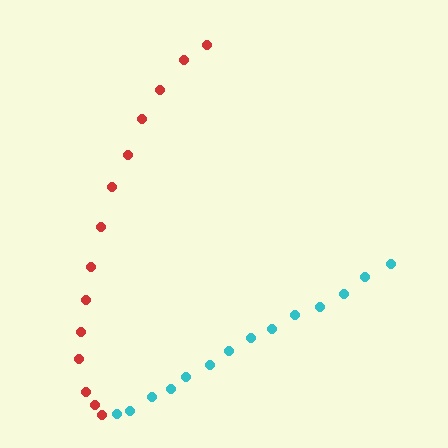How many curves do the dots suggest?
There are 2 distinct paths.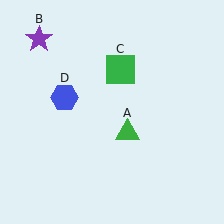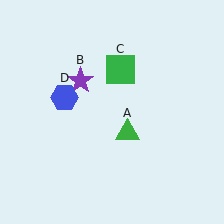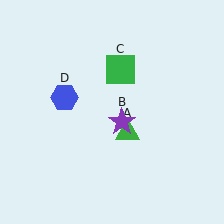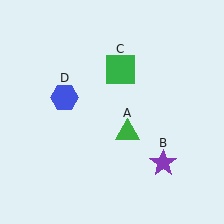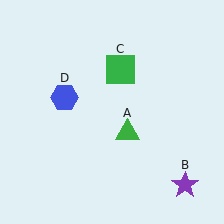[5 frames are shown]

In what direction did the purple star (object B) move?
The purple star (object B) moved down and to the right.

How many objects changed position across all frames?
1 object changed position: purple star (object B).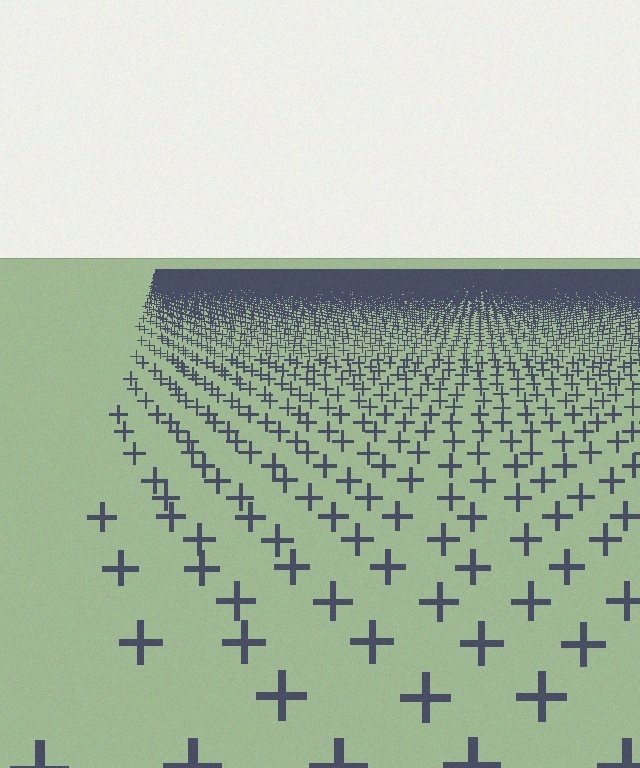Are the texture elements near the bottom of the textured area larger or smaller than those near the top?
Larger. Near the bottom, elements are closer to the viewer and appear at a bigger on-screen size.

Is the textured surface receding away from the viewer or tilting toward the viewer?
The surface is receding away from the viewer. Texture elements get smaller and denser toward the top.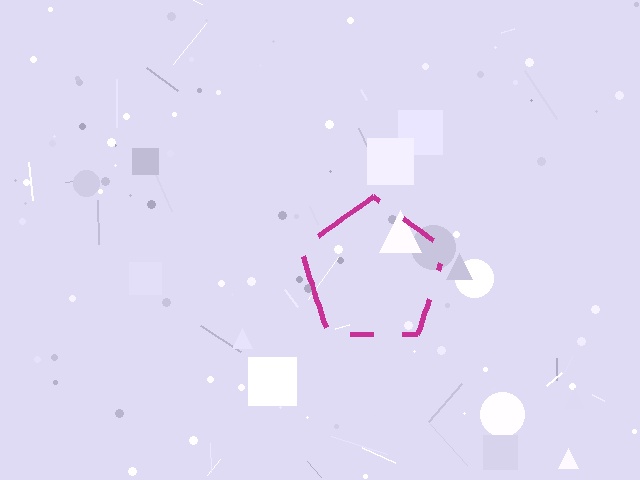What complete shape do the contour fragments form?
The contour fragments form a pentagon.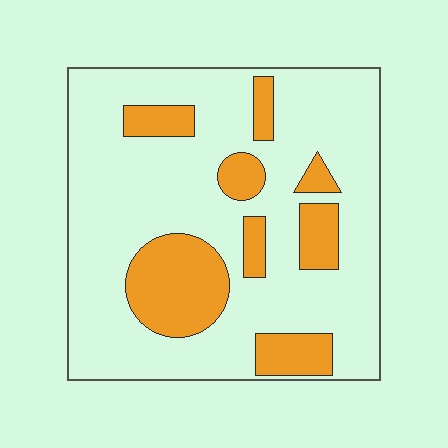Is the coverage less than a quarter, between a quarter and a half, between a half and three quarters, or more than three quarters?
Less than a quarter.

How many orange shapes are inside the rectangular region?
8.